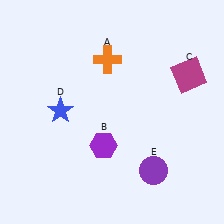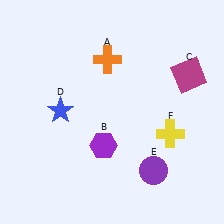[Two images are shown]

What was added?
A yellow cross (F) was added in Image 2.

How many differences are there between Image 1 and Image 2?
There is 1 difference between the two images.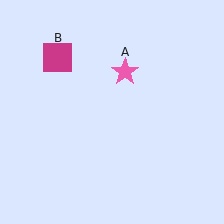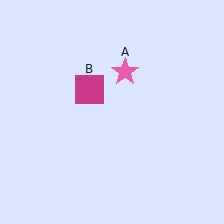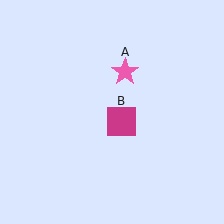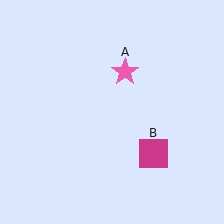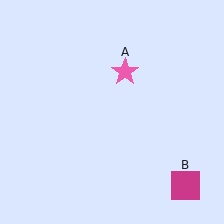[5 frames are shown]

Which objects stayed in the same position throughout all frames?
Pink star (object A) remained stationary.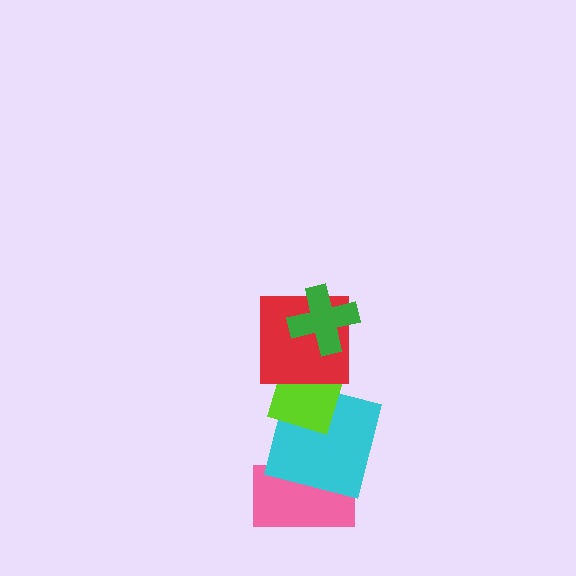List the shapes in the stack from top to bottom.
From top to bottom: the green cross, the red square, the lime diamond, the cyan square, the pink rectangle.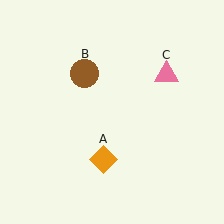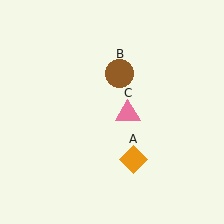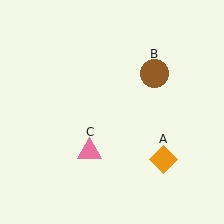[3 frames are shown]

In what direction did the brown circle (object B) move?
The brown circle (object B) moved right.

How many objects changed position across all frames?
3 objects changed position: orange diamond (object A), brown circle (object B), pink triangle (object C).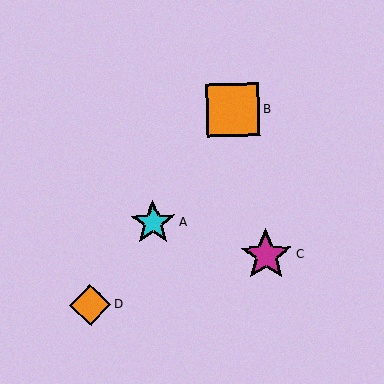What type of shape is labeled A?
Shape A is a cyan star.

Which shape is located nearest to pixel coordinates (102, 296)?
The orange diamond (labeled D) at (90, 305) is nearest to that location.